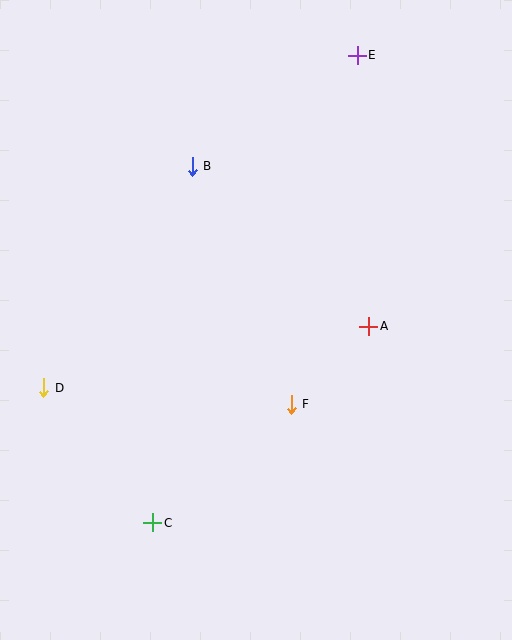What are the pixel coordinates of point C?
Point C is at (153, 523).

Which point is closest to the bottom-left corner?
Point C is closest to the bottom-left corner.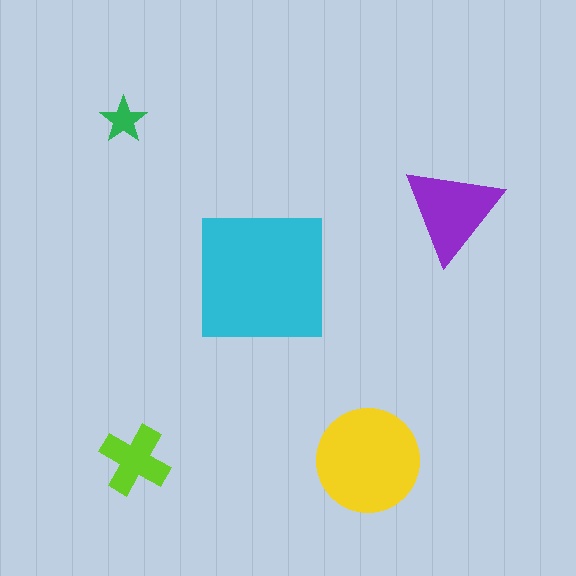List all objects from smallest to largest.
The green star, the lime cross, the purple triangle, the yellow circle, the cyan square.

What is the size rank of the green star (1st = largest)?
5th.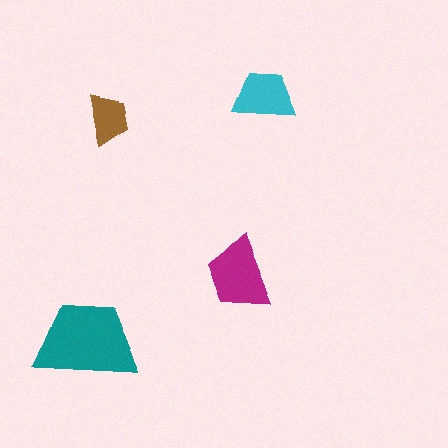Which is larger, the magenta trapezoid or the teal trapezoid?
The teal one.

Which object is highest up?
The cyan trapezoid is topmost.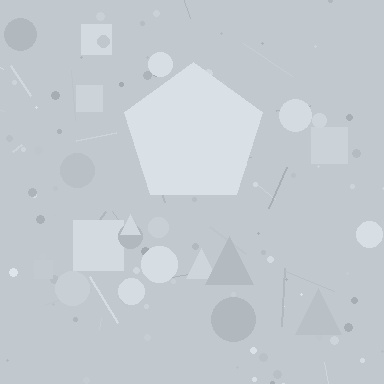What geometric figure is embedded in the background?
A pentagon is embedded in the background.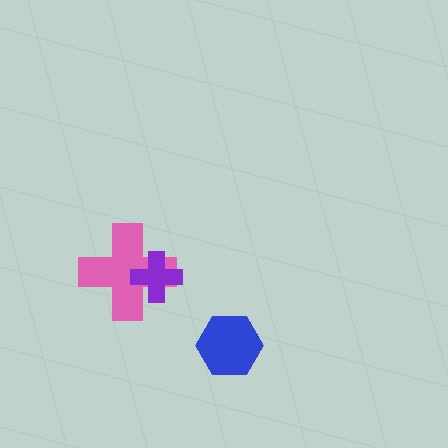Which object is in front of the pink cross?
The purple cross is in front of the pink cross.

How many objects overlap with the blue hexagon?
0 objects overlap with the blue hexagon.